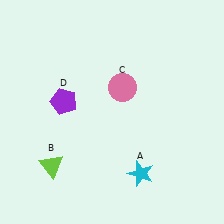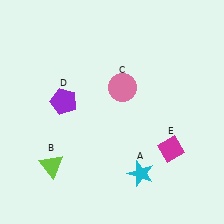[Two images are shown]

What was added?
A magenta diamond (E) was added in Image 2.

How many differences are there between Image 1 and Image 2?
There is 1 difference between the two images.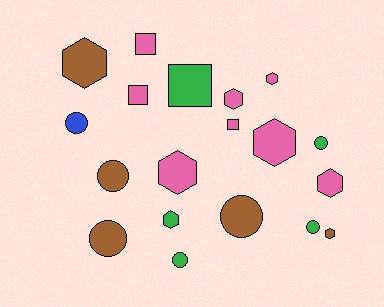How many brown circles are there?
There are 3 brown circles.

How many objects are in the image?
There are 19 objects.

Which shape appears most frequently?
Hexagon, with 8 objects.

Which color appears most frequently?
Pink, with 8 objects.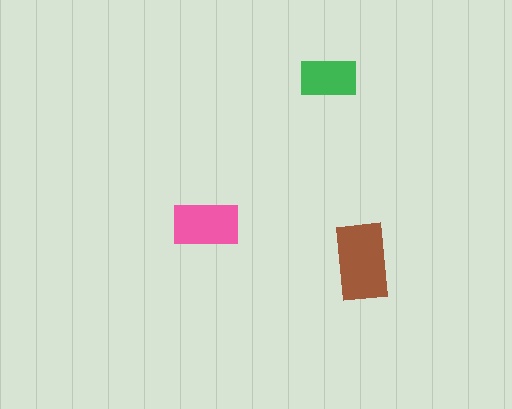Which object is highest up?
The green rectangle is topmost.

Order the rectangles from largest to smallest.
the brown one, the pink one, the green one.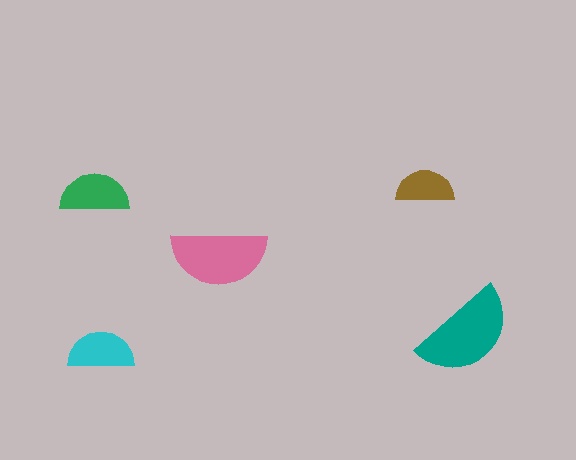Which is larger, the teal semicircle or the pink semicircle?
The teal one.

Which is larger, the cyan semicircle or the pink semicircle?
The pink one.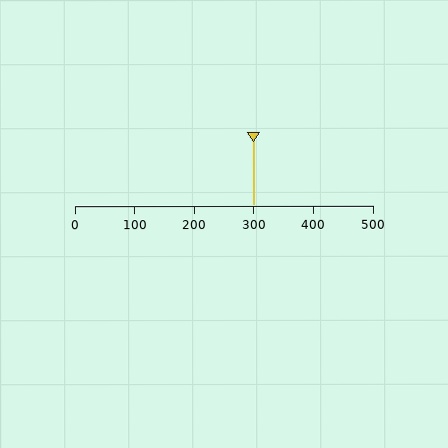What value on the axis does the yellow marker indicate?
The marker indicates approximately 300.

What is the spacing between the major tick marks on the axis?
The major ticks are spaced 100 apart.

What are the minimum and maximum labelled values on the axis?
The axis runs from 0 to 500.